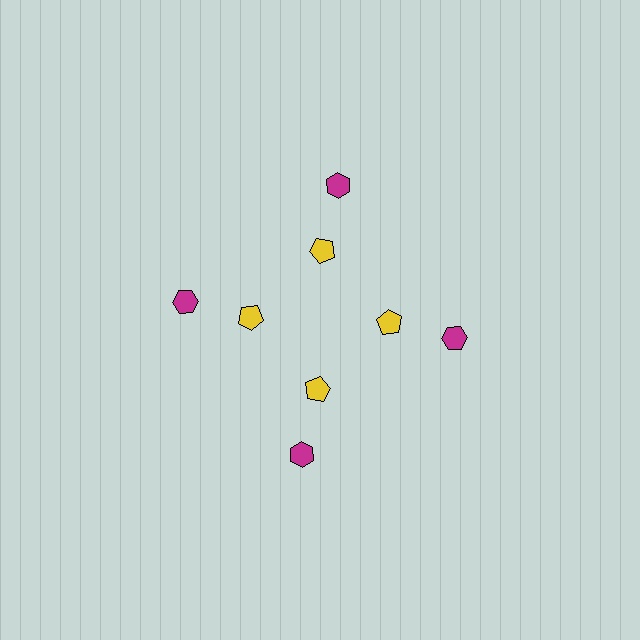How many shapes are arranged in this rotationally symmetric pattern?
There are 8 shapes, arranged in 4 groups of 2.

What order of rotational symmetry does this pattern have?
This pattern has 4-fold rotational symmetry.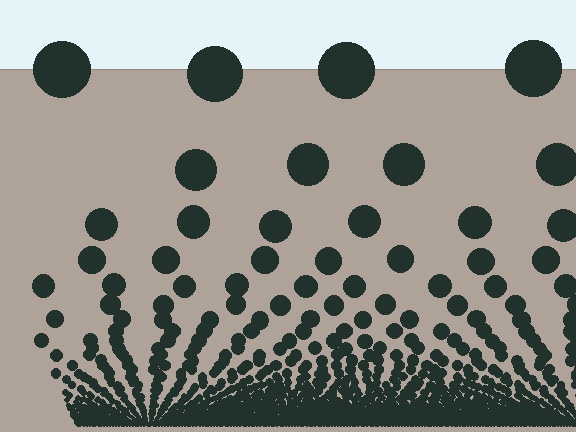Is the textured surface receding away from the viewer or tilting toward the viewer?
The surface appears to tilt toward the viewer. Texture elements get larger and sparser toward the top.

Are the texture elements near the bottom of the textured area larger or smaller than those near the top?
Smaller. The gradient is inverted — elements near the bottom are smaller and denser.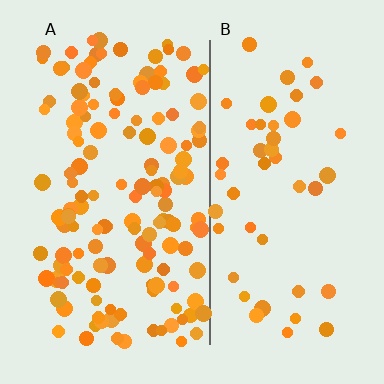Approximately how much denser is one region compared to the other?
Approximately 3.1× — region A over region B.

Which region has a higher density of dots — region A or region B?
A (the left).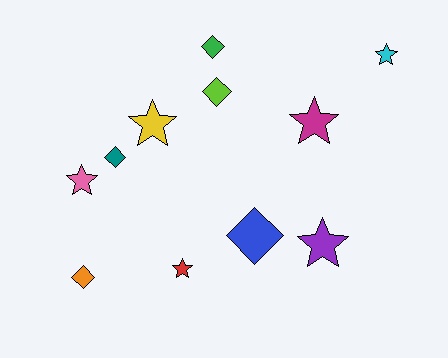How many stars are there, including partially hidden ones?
There are 6 stars.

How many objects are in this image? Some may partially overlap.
There are 11 objects.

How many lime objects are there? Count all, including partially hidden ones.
There is 1 lime object.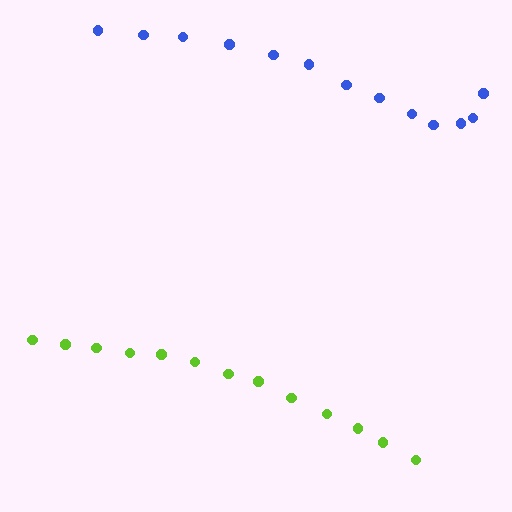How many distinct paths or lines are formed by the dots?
There are 2 distinct paths.